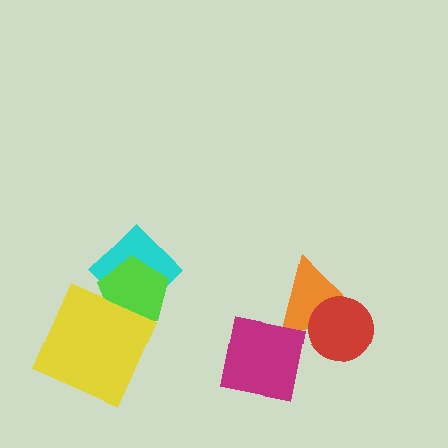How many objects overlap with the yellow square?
1 object overlaps with the yellow square.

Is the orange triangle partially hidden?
Yes, it is partially covered by another shape.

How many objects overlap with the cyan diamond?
1 object overlaps with the cyan diamond.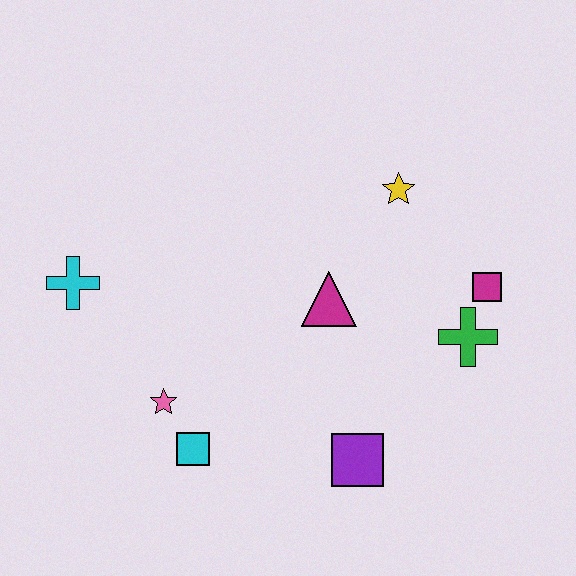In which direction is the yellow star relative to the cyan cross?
The yellow star is to the right of the cyan cross.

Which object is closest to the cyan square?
The pink star is closest to the cyan square.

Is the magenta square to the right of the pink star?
Yes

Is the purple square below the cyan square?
Yes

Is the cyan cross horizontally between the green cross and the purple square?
No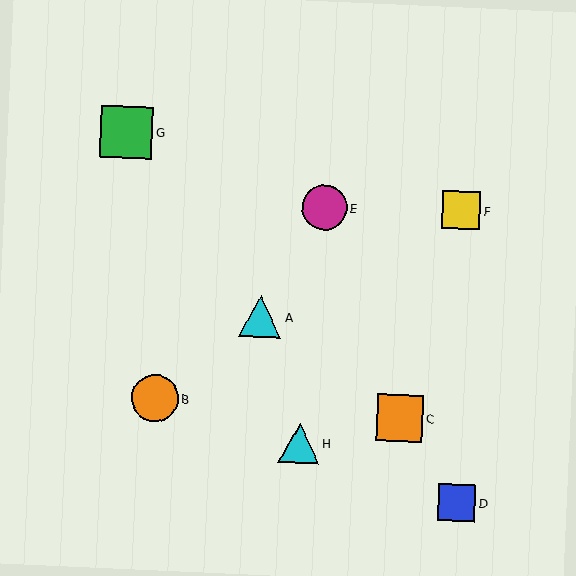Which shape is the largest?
The green square (labeled G) is the largest.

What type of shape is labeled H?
Shape H is a cyan triangle.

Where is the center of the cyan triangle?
The center of the cyan triangle is at (299, 443).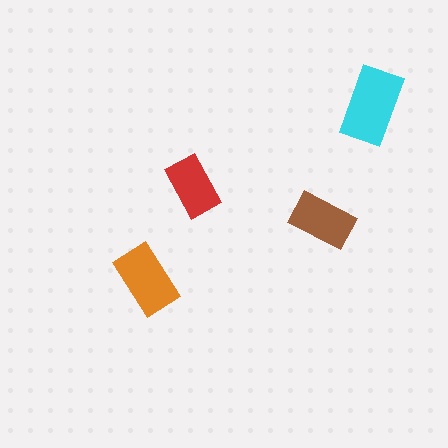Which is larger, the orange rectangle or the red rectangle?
The orange one.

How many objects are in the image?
There are 4 objects in the image.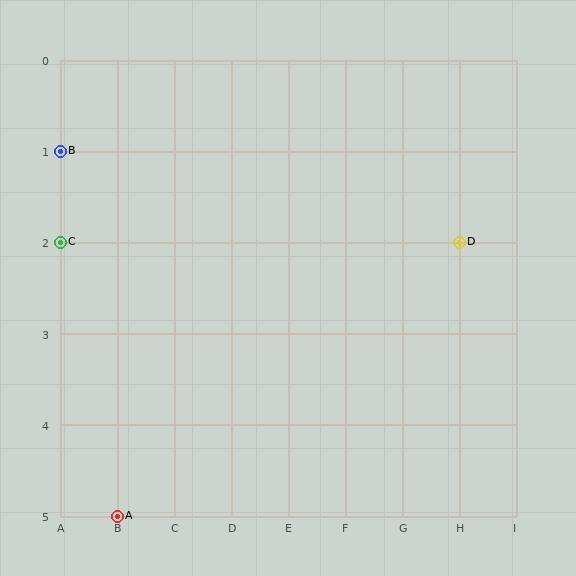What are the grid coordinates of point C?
Point C is at grid coordinates (A, 2).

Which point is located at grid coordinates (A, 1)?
Point B is at (A, 1).